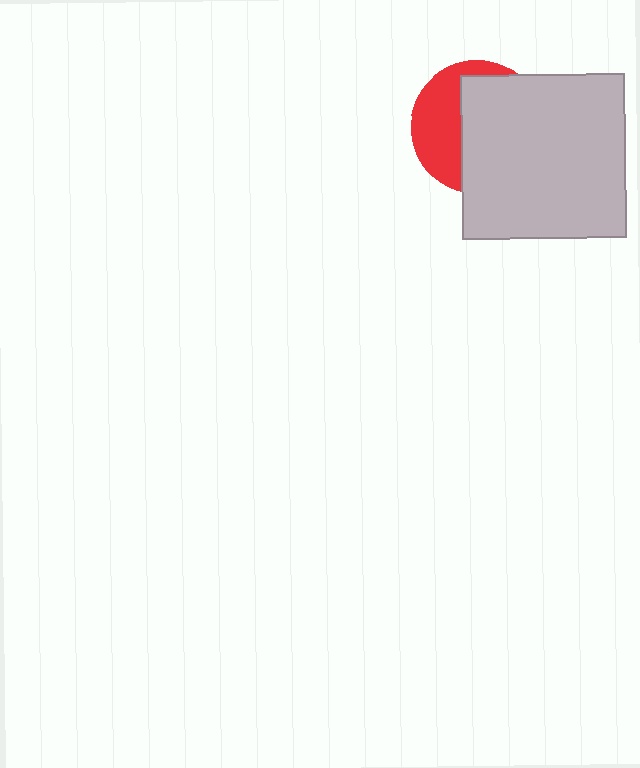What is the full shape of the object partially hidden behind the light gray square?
The partially hidden object is a red circle.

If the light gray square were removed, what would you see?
You would see the complete red circle.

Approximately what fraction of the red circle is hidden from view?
Roughly 61% of the red circle is hidden behind the light gray square.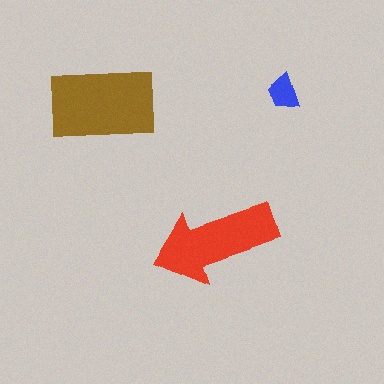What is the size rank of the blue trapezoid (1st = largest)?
3rd.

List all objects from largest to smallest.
The brown rectangle, the red arrow, the blue trapezoid.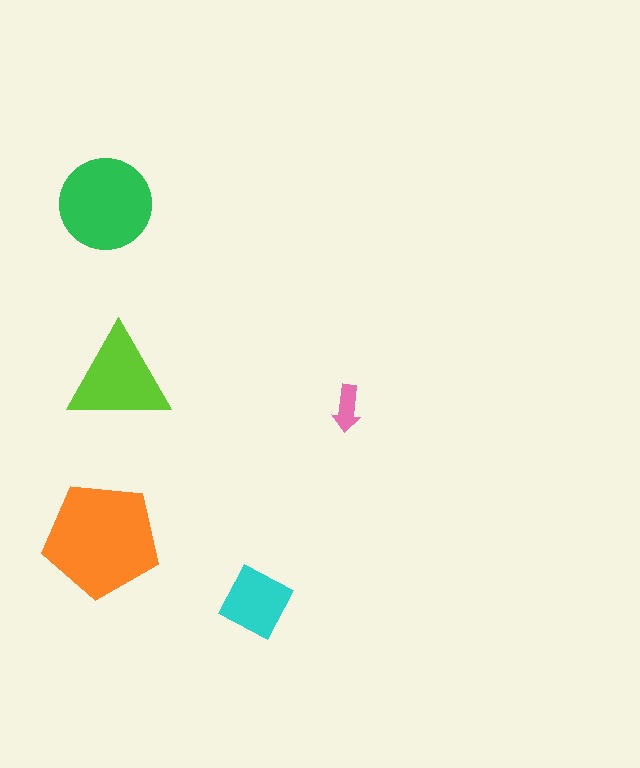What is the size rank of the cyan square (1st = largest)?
4th.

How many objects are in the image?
There are 5 objects in the image.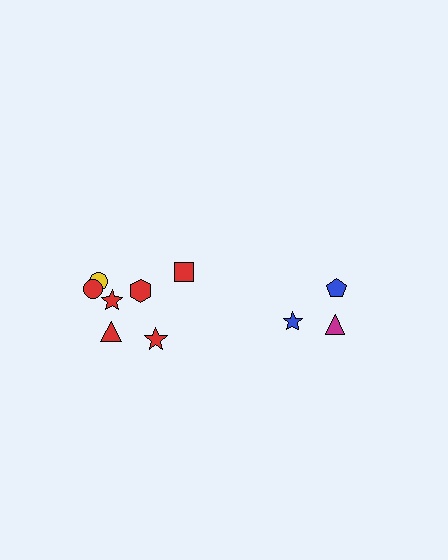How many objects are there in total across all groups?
There are 10 objects.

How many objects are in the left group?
There are 7 objects.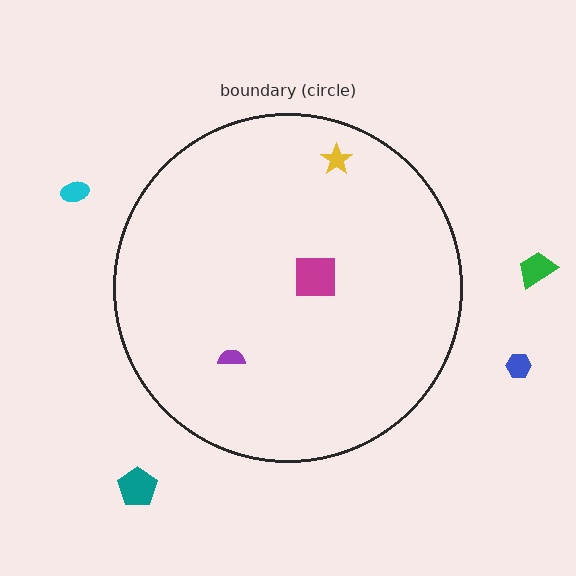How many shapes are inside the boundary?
3 inside, 4 outside.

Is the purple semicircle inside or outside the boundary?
Inside.